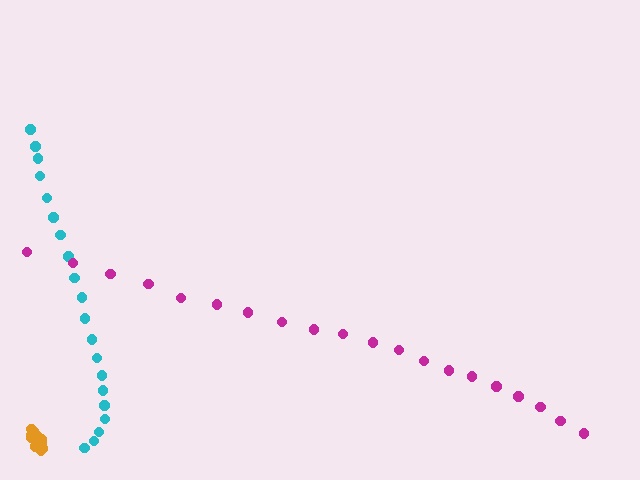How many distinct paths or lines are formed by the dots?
There are 3 distinct paths.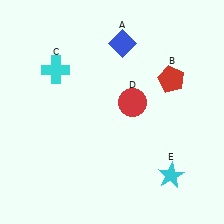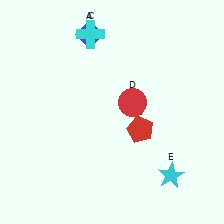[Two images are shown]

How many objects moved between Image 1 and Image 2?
3 objects moved between the two images.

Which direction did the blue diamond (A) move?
The blue diamond (A) moved left.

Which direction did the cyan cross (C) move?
The cyan cross (C) moved up.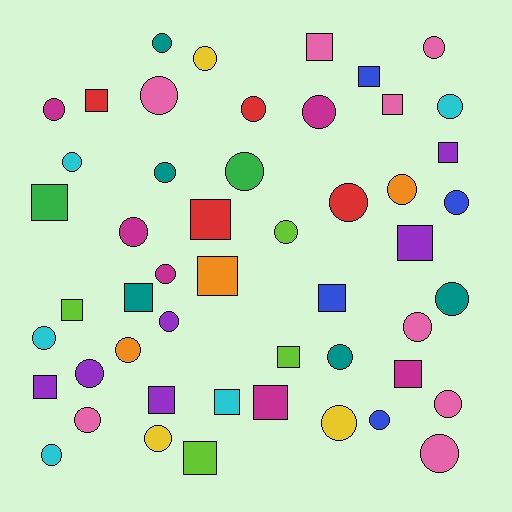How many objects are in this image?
There are 50 objects.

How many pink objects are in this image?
There are 8 pink objects.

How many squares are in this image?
There are 19 squares.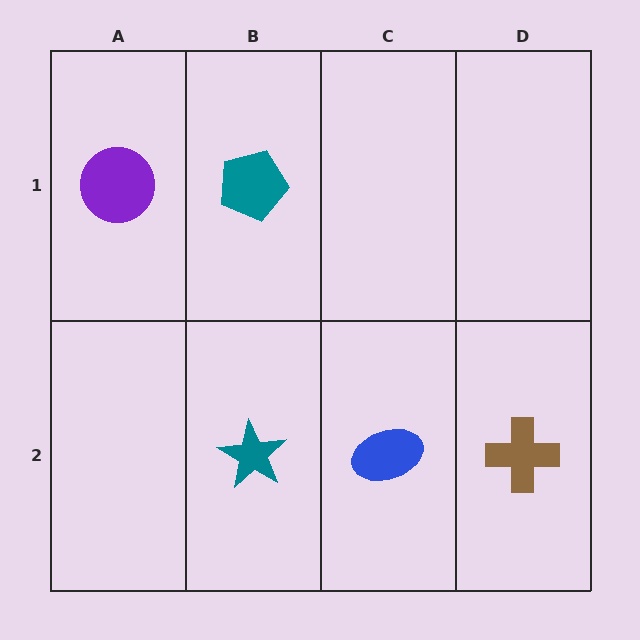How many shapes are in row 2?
3 shapes.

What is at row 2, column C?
A blue ellipse.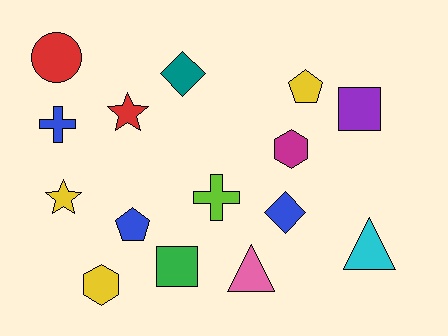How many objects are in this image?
There are 15 objects.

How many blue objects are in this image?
There are 3 blue objects.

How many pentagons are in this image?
There are 2 pentagons.